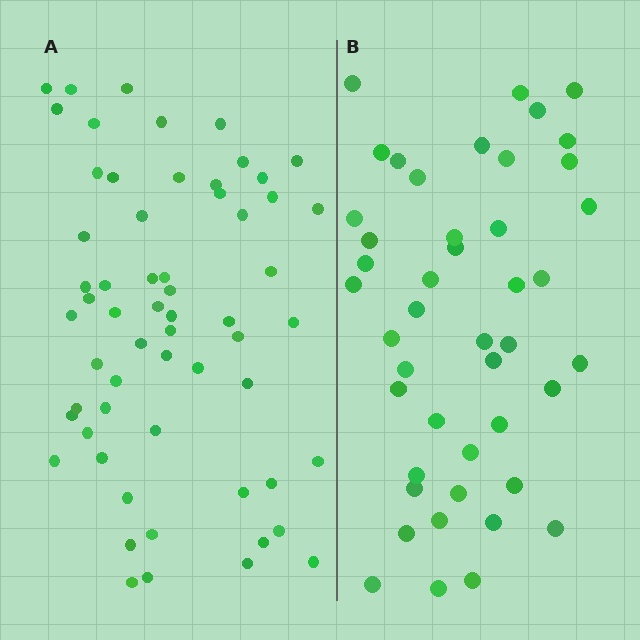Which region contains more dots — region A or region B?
Region A (the left region) has more dots.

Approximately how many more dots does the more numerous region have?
Region A has approximately 15 more dots than region B.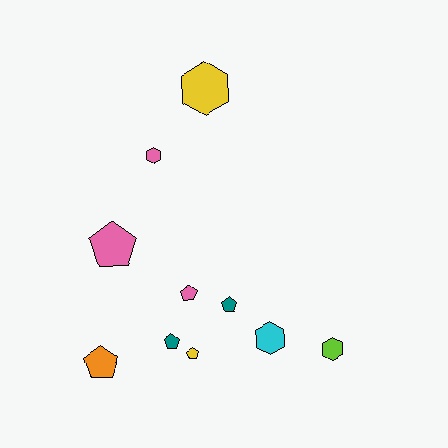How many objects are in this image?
There are 10 objects.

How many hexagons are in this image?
There are 4 hexagons.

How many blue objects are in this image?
There are no blue objects.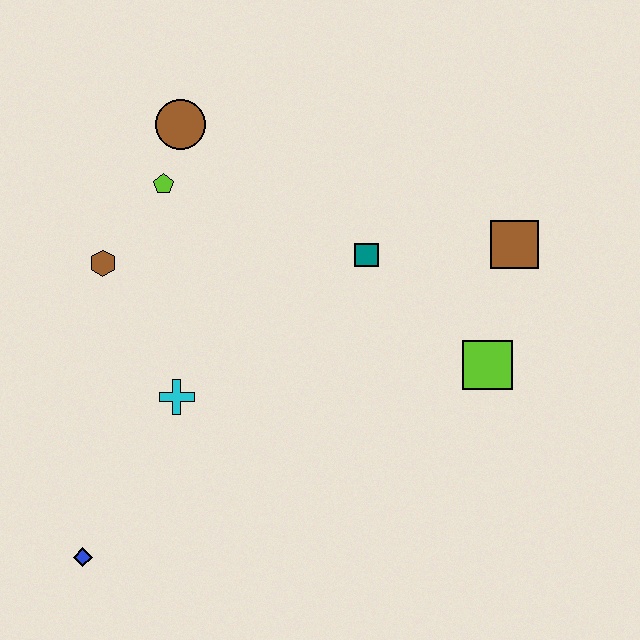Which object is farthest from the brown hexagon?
The brown square is farthest from the brown hexagon.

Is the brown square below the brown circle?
Yes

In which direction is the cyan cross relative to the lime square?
The cyan cross is to the left of the lime square.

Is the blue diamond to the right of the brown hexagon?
No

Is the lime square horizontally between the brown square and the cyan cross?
Yes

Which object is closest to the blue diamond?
The cyan cross is closest to the blue diamond.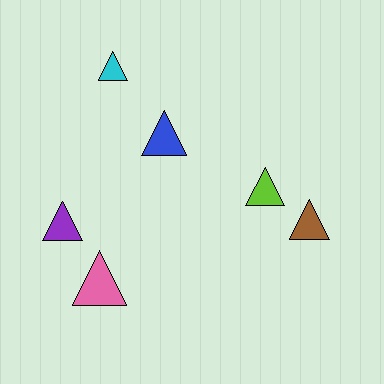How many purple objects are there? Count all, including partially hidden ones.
There is 1 purple object.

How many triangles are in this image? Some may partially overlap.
There are 6 triangles.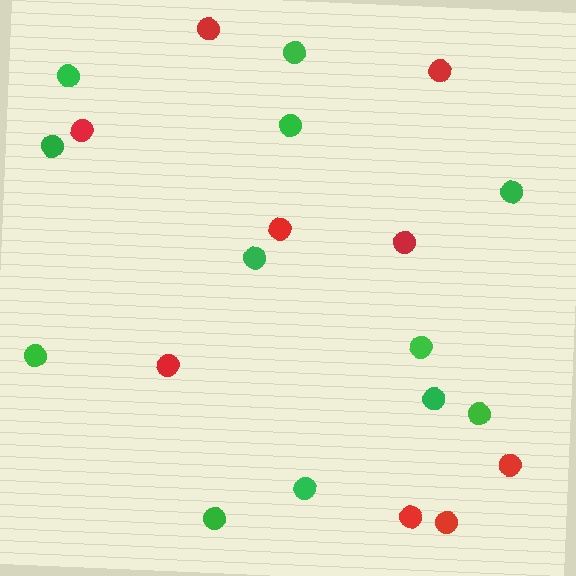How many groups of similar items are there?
There are 2 groups: one group of red circles (9) and one group of green circles (12).